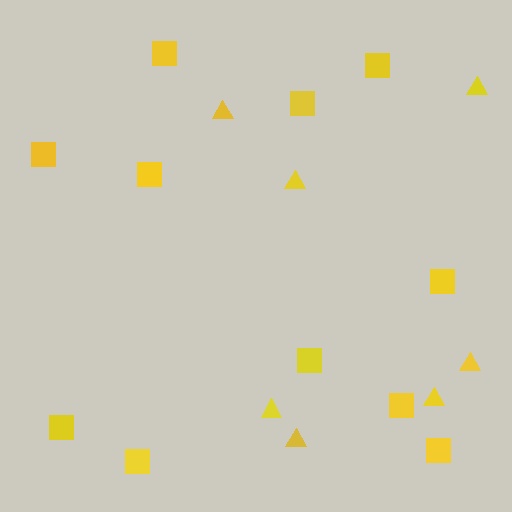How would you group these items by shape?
There are 2 groups: one group of triangles (7) and one group of squares (11).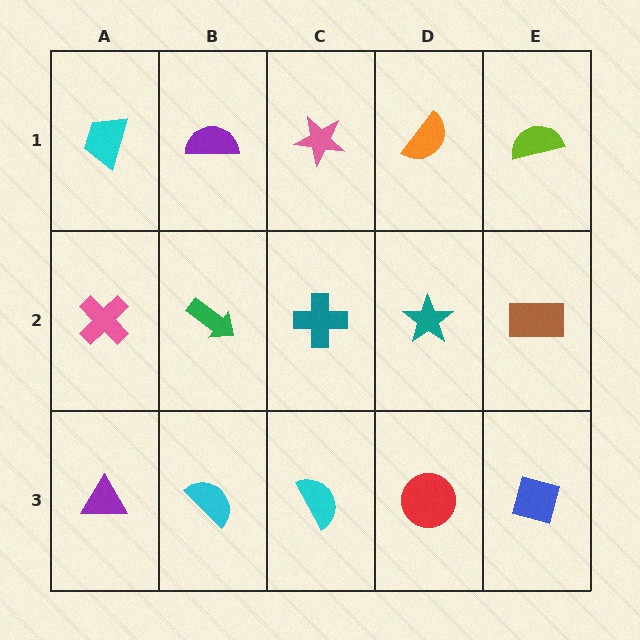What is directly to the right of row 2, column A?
A green arrow.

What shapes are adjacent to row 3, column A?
A pink cross (row 2, column A), a cyan semicircle (row 3, column B).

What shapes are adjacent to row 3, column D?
A teal star (row 2, column D), a cyan semicircle (row 3, column C), a blue square (row 3, column E).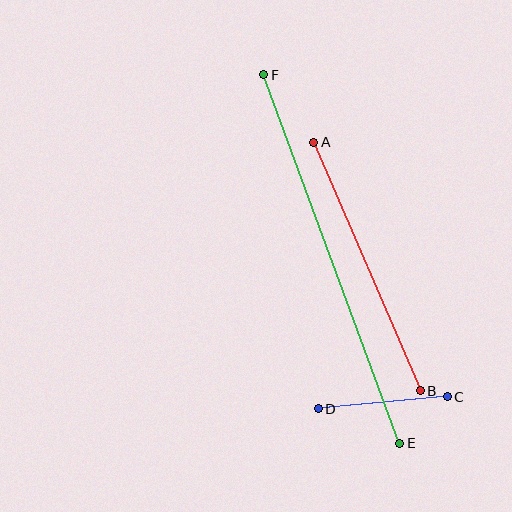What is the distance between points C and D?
The distance is approximately 130 pixels.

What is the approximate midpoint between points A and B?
The midpoint is at approximately (367, 267) pixels.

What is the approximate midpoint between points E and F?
The midpoint is at approximately (332, 259) pixels.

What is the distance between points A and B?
The distance is approximately 270 pixels.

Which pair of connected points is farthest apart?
Points E and F are farthest apart.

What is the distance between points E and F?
The distance is approximately 393 pixels.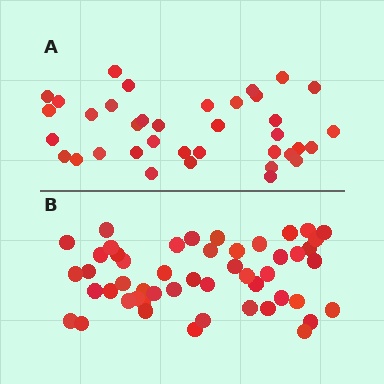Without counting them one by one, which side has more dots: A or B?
Region B (the bottom region) has more dots.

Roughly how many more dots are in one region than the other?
Region B has approximately 15 more dots than region A.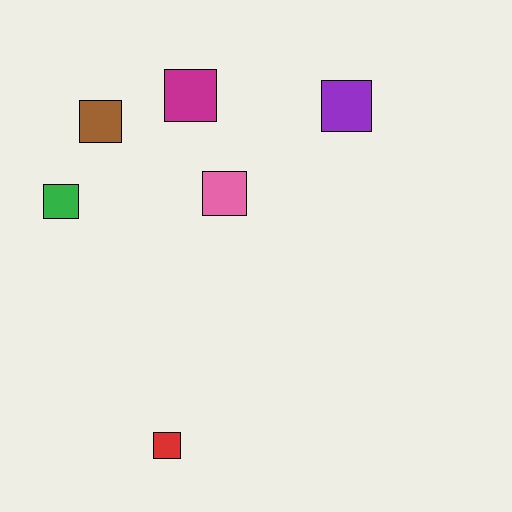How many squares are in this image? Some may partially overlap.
There are 6 squares.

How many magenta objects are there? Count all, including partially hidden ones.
There is 1 magenta object.